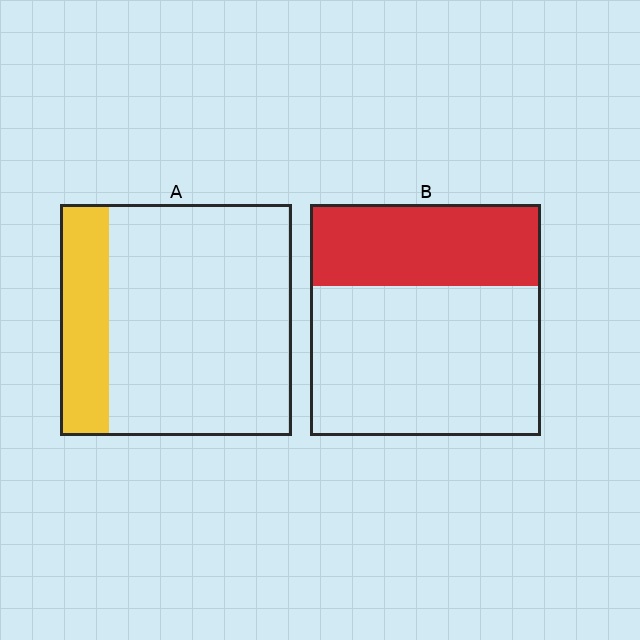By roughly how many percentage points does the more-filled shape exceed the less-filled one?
By roughly 15 percentage points (B over A).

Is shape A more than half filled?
No.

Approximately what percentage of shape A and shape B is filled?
A is approximately 20% and B is approximately 35%.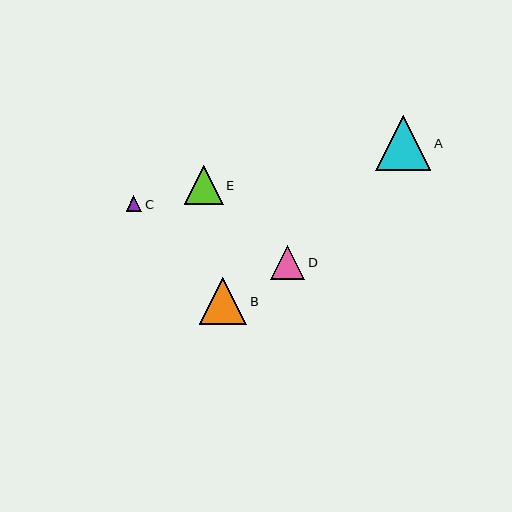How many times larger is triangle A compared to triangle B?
Triangle A is approximately 1.2 times the size of triangle B.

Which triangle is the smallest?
Triangle C is the smallest with a size of approximately 15 pixels.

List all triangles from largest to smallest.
From largest to smallest: A, B, E, D, C.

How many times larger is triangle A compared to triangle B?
Triangle A is approximately 1.2 times the size of triangle B.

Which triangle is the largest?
Triangle A is the largest with a size of approximately 55 pixels.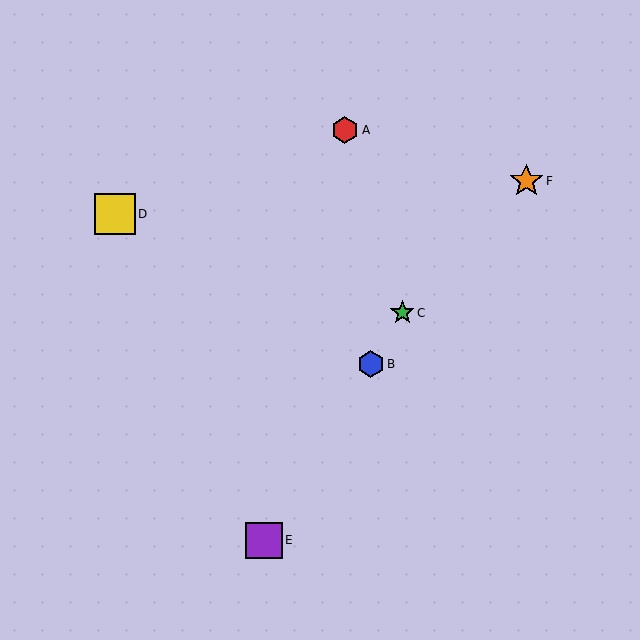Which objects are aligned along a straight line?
Objects B, C, E are aligned along a straight line.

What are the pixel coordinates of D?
Object D is at (115, 214).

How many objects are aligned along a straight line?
3 objects (B, C, E) are aligned along a straight line.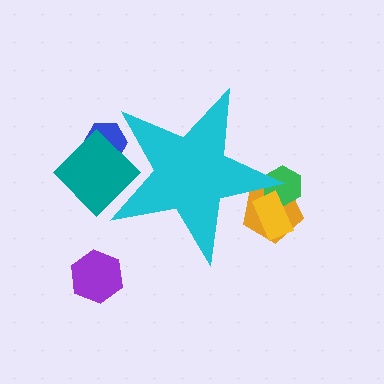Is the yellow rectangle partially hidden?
Yes, the yellow rectangle is partially hidden behind the cyan star.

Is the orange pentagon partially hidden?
Yes, the orange pentagon is partially hidden behind the cyan star.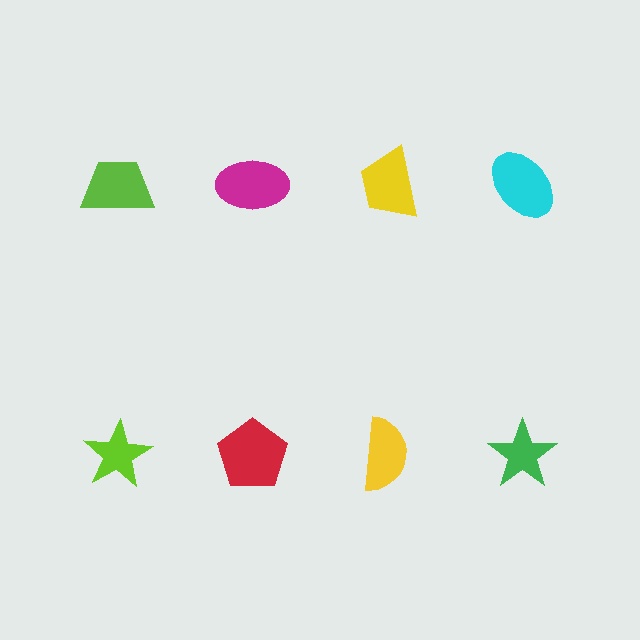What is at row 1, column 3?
A yellow trapezoid.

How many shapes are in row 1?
4 shapes.